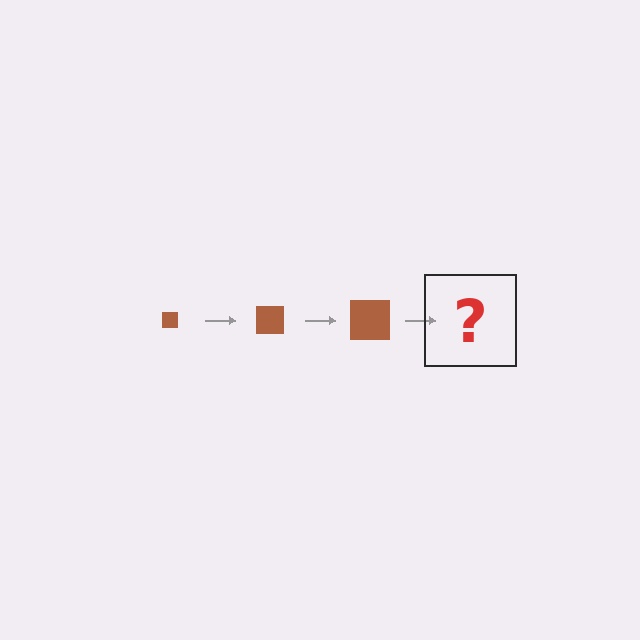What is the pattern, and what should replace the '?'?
The pattern is that the square gets progressively larger each step. The '?' should be a brown square, larger than the previous one.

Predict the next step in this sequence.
The next step is a brown square, larger than the previous one.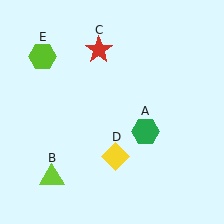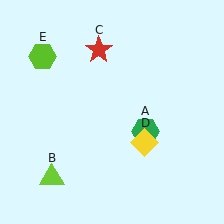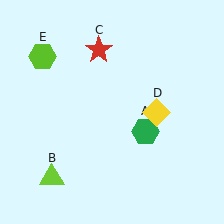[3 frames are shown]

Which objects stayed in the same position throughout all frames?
Green hexagon (object A) and lime triangle (object B) and red star (object C) and lime hexagon (object E) remained stationary.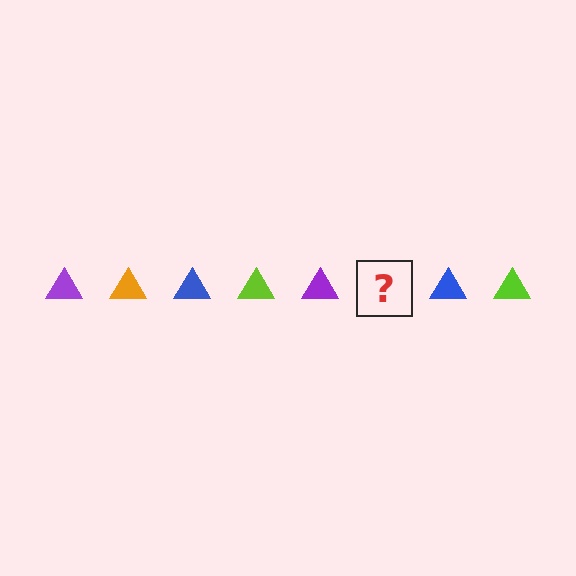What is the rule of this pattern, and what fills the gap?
The rule is that the pattern cycles through purple, orange, blue, lime triangles. The gap should be filled with an orange triangle.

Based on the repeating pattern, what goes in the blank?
The blank should be an orange triangle.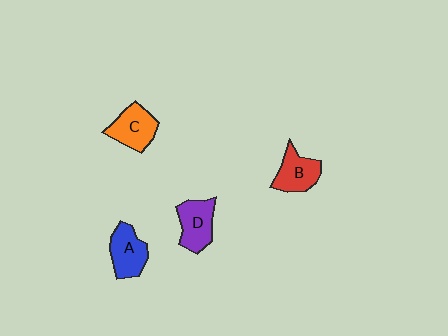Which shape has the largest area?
Shape C (orange).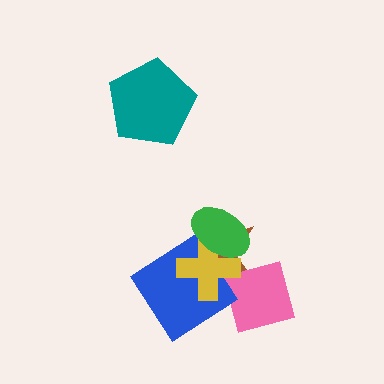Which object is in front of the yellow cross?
The green ellipse is in front of the yellow cross.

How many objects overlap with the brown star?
4 objects overlap with the brown star.